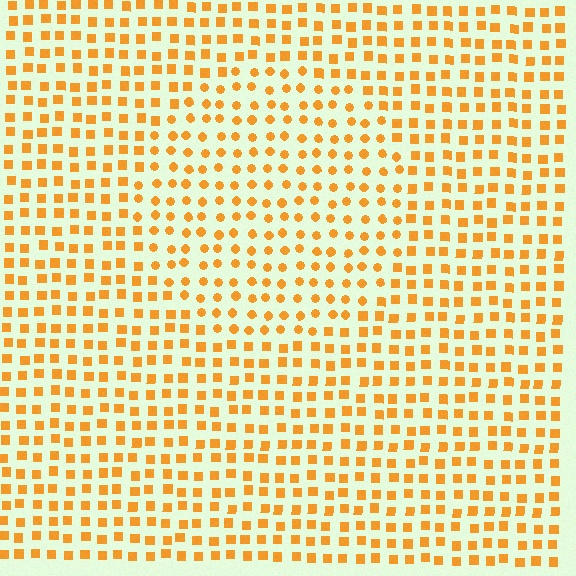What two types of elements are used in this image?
The image uses circles inside the circle region and squares outside it.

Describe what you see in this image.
The image is filled with small orange elements arranged in a uniform grid. A circle-shaped region contains circles, while the surrounding area contains squares. The boundary is defined purely by the change in element shape.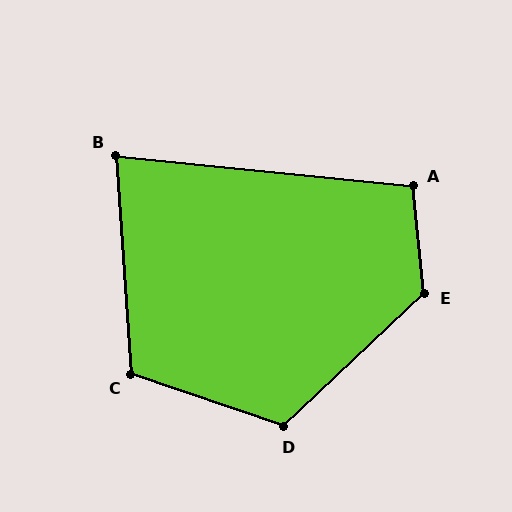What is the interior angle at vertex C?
Approximately 112 degrees (obtuse).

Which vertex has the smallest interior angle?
B, at approximately 80 degrees.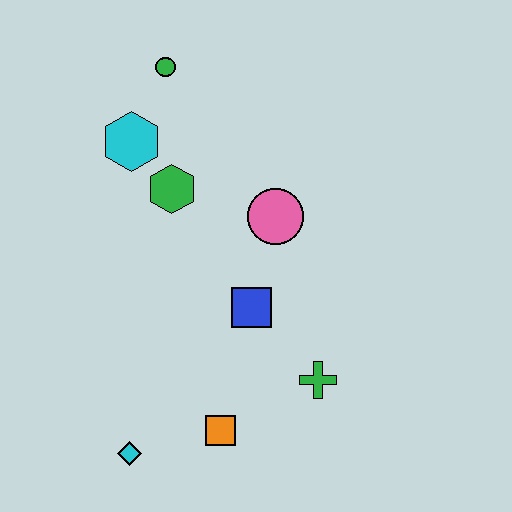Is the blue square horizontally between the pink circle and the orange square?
Yes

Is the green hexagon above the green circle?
No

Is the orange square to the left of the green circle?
No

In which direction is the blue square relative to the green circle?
The blue square is below the green circle.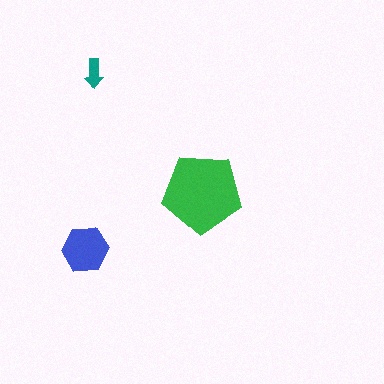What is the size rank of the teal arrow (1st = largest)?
3rd.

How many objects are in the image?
There are 3 objects in the image.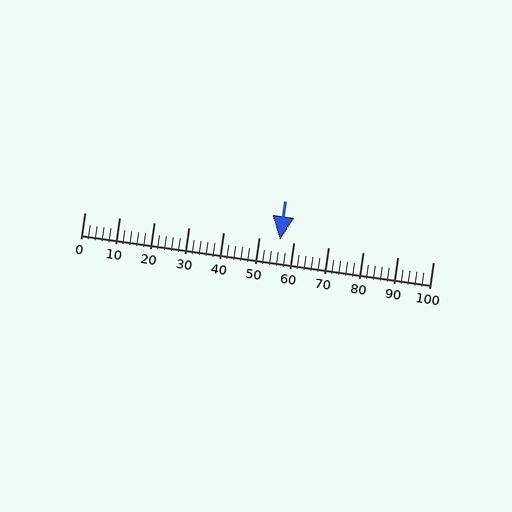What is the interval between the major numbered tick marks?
The major tick marks are spaced 10 units apart.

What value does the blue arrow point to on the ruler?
The blue arrow points to approximately 56.